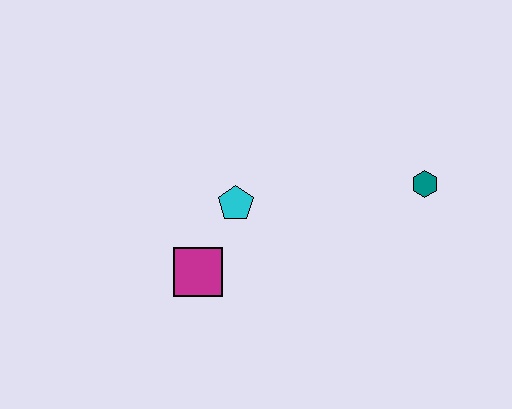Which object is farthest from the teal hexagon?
The magenta square is farthest from the teal hexagon.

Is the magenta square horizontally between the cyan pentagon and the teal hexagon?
No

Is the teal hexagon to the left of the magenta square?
No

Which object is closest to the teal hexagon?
The cyan pentagon is closest to the teal hexagon.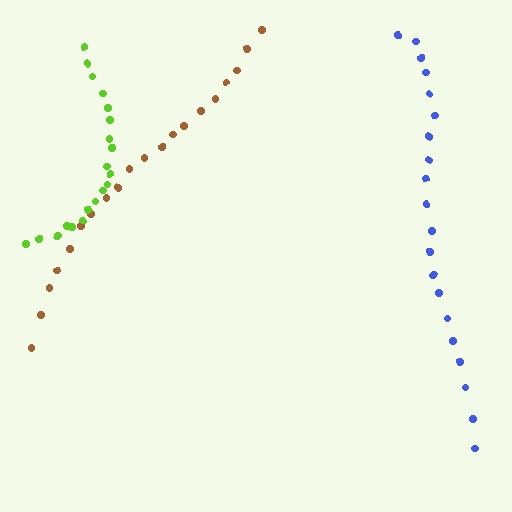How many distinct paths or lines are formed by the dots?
There are 3 distinct paths.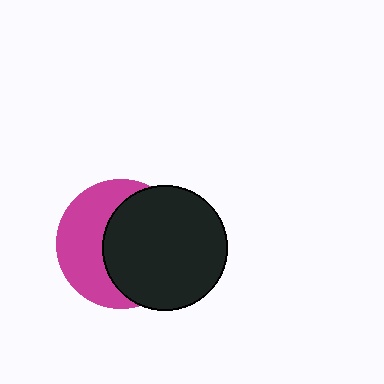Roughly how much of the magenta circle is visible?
A small part of it is visible (roughly 45%).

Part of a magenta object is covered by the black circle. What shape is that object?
It is a circle.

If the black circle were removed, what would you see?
You would see the complete magenta circle.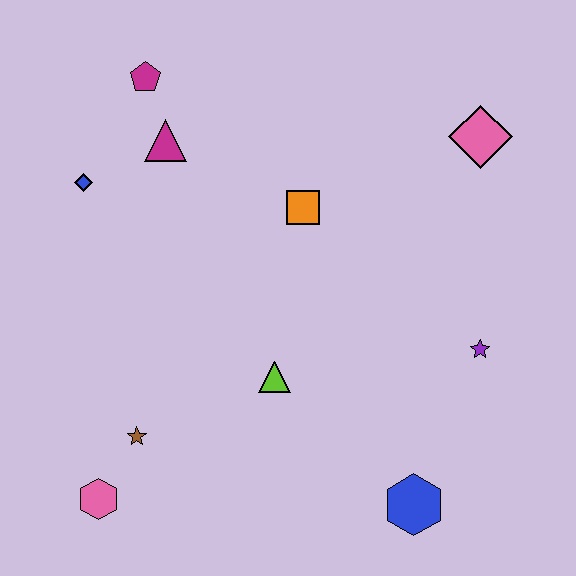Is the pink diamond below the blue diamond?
No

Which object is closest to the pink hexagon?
The brown star is closest to the pink hexagon.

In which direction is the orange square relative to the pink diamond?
The orange square is to the left of the pink diamond.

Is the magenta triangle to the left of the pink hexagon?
No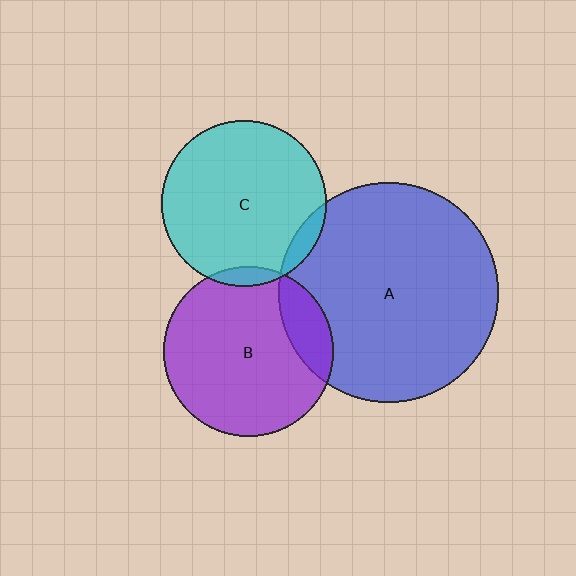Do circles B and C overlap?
Yes.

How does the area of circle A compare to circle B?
Approximately 1.7 times.